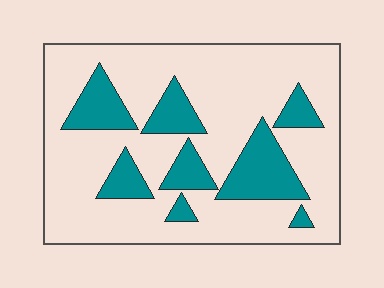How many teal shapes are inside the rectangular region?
8.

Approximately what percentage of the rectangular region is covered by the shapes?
Approximately 25%.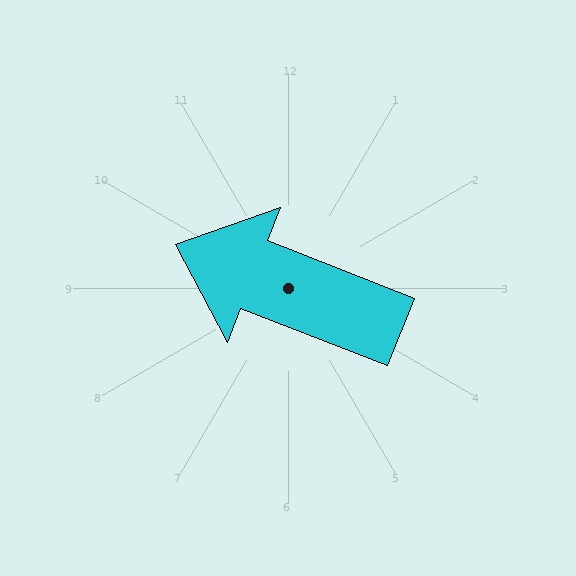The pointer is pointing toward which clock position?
Roughly 10 o'clock.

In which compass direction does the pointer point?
West.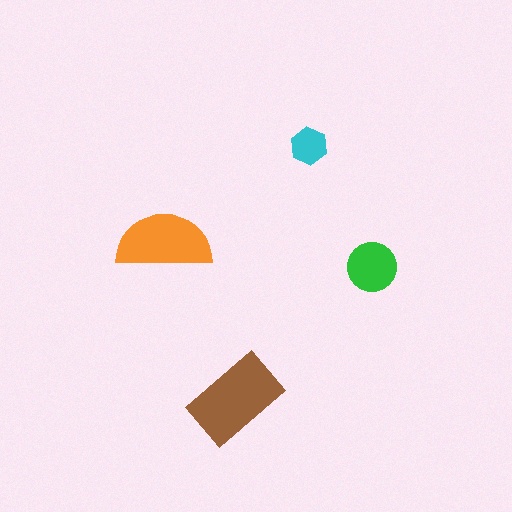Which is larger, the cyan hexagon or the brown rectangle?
The brown rectangle.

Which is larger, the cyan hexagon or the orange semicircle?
The orange semicircle.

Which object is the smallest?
The cyan hexagon.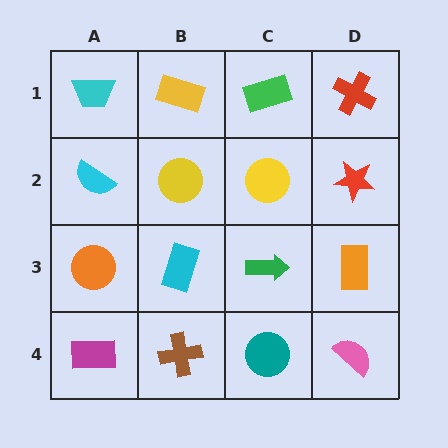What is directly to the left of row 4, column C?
A brown cross.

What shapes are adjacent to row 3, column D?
A red star (row 2, column D), a pink semicircle (row 4, column D), a green arrow (row 3, column C).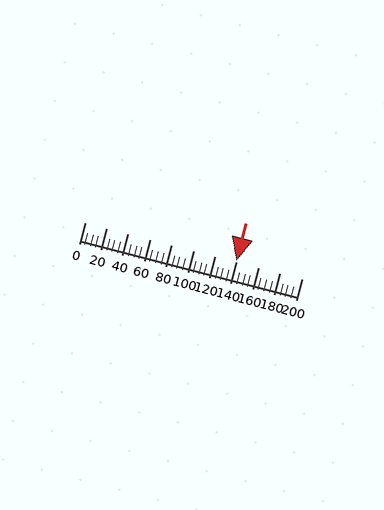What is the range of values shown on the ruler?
The ruler shows values from 0 to 200.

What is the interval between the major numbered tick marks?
The major tick marks are spaced 20 units apart.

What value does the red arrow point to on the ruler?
The red arrow points to approximately 140.